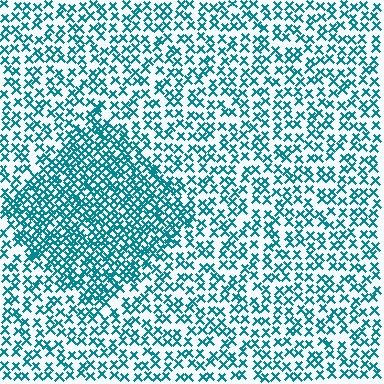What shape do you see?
I see a diamond.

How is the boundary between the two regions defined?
The boundary is defined by a change in element density (approximately 1.9x ratio). All elements are the same color, size, and shape.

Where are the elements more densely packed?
The elements are more densely packed inside the diamond boundary.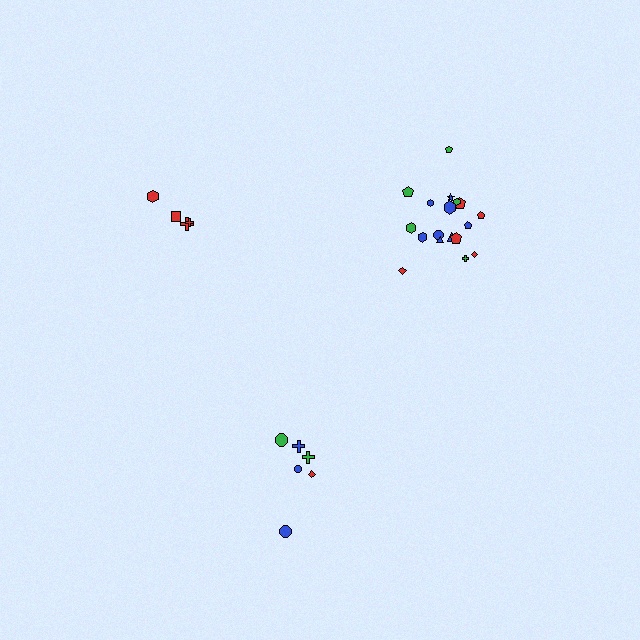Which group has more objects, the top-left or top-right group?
The top-right group.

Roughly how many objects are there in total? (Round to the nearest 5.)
Roughly 30 objects in total.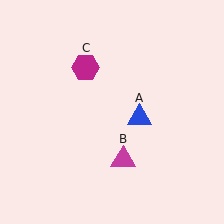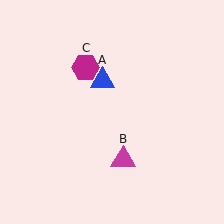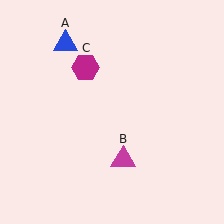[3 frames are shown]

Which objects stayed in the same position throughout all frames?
Magenta triangle (object B) and magenta hexagon (object C) remained stationary.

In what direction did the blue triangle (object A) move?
The blue triangle (object A) moved up and to the left.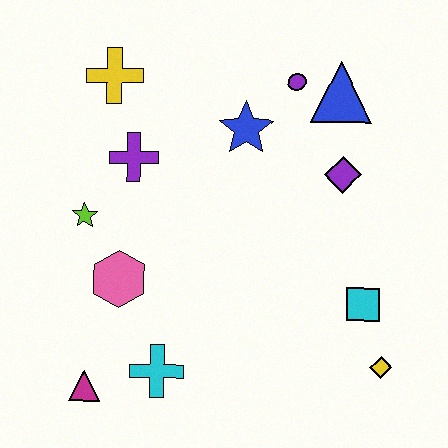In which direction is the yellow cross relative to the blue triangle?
The yellow cross is to the left of the blue triangle.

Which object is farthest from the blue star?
The magenta triangle is farthest from the blue star.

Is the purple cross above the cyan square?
Yes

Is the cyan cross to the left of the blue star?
Yes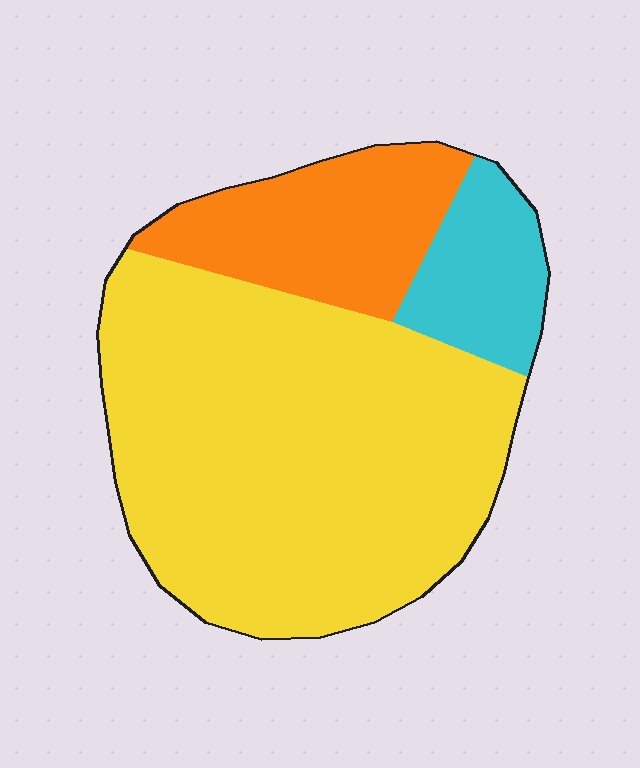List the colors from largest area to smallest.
From largest to smallest: yellow, orange, cyan.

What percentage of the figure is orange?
Orange takes up less than a quarter of the figure.